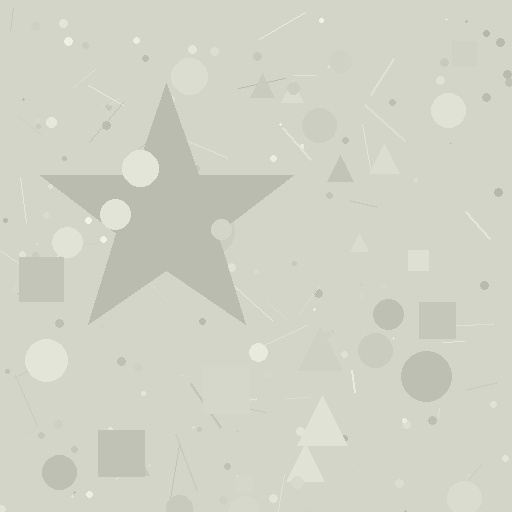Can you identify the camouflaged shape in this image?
The camouflaged shape is a star.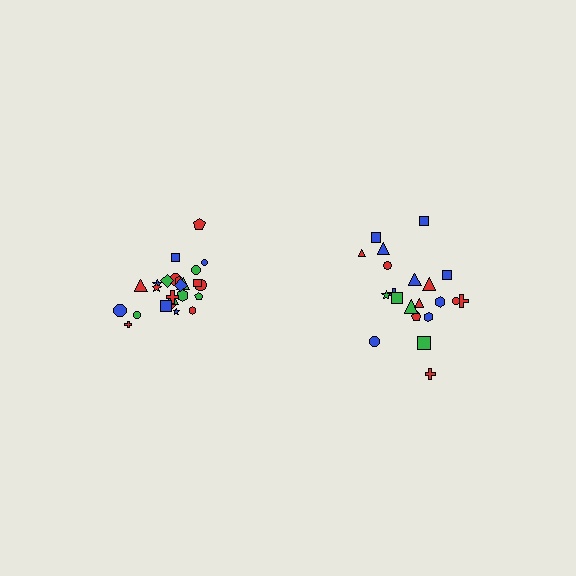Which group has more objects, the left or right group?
The left group.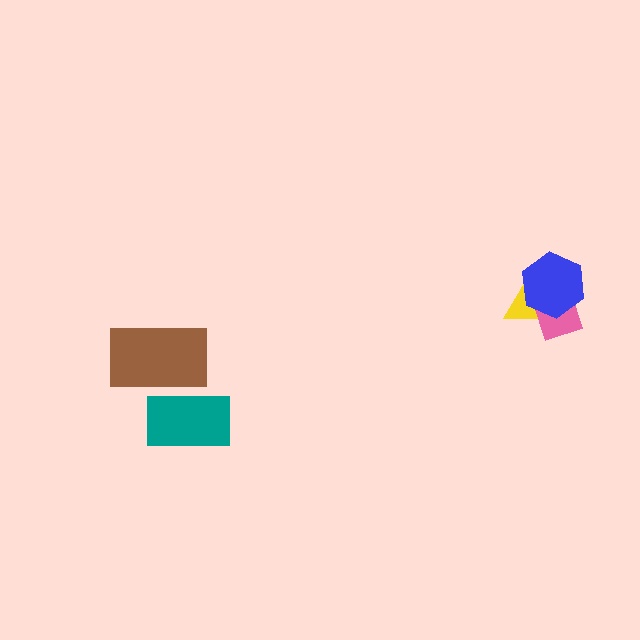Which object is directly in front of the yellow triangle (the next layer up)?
The pink diamond is directly in front of the yellow triangle.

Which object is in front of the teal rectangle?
The brown rectangle is in front of the teal rectangle.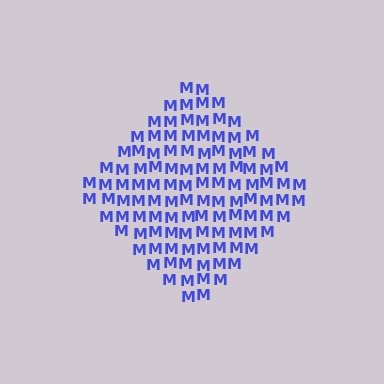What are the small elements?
The small elements are letter M's.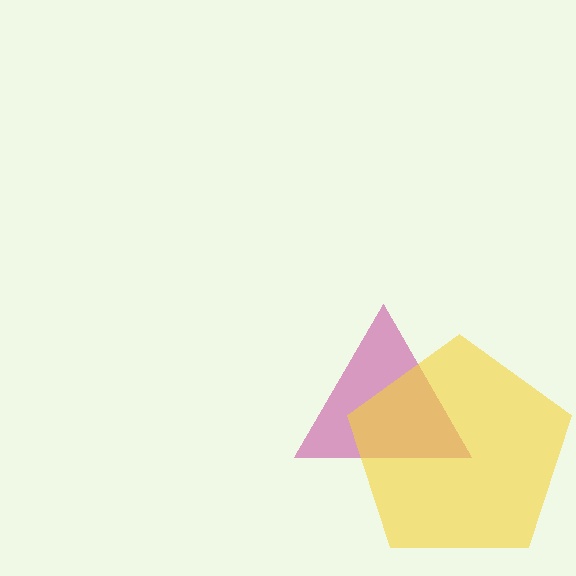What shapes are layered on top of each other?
The layered shapes are: a magenta triangle, a yellow pentagon.